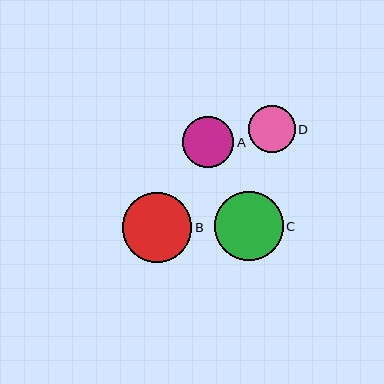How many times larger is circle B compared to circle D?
Circle B is approximately 1.5 times the size of circle D.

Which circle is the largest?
Circle B is the largest with a size of approximately 70 pixels.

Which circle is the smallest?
Circle D is the smallest with a size of approximately 47 pixels.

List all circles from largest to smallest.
From largest to smallest: B, C, A, D.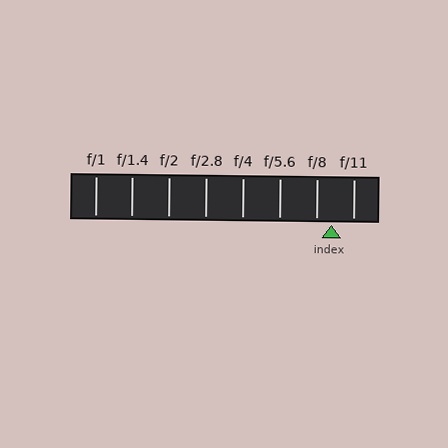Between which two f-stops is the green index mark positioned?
The index mark is between f/8 and f/11.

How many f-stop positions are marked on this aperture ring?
There are 8 f-stop positions marked.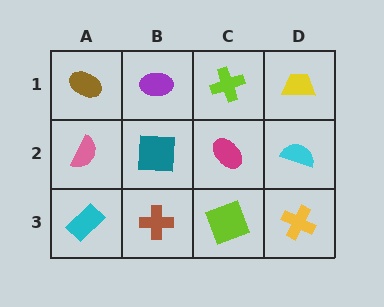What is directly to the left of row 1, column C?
A purple ellipse.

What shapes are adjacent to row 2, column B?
A purple ellipse (row 1, column B), a brown cross (row 3, column B), a pink semicircle (row 2, column A), a magenta ellipse (row 2, column C).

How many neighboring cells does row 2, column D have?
3.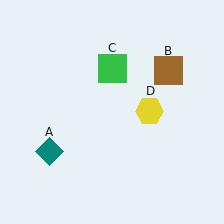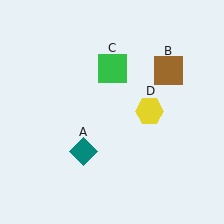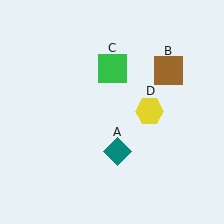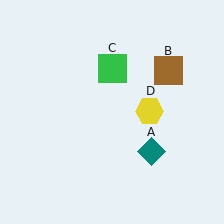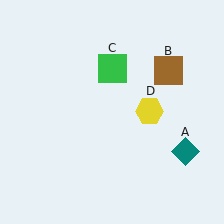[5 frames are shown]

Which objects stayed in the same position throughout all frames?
Brown square (object B) and green square (object C) and yellow hexagon (object D) remained stationary.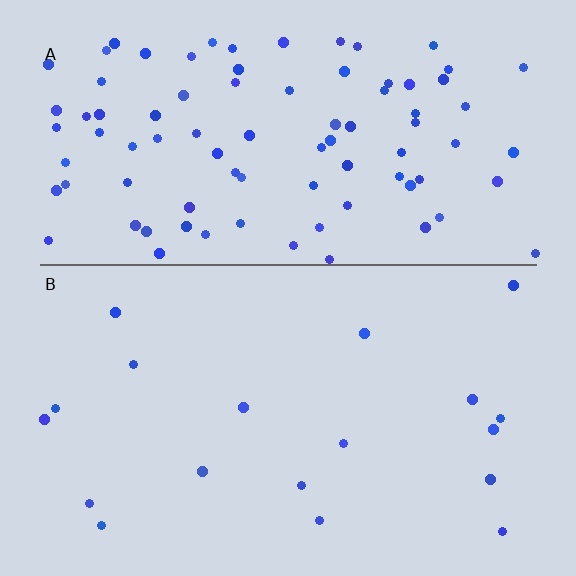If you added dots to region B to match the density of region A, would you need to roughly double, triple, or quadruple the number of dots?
Approximately quadruple.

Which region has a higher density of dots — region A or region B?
A (the top).